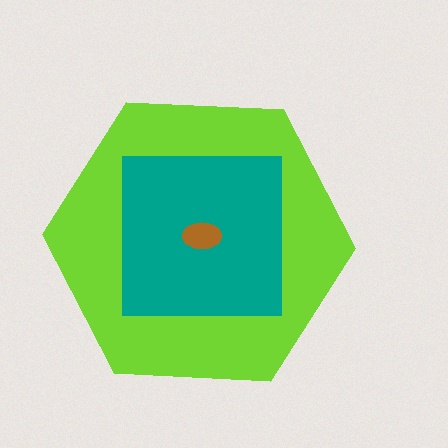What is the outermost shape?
The lime hexagon.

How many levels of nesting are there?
3.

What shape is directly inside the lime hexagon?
The teal square.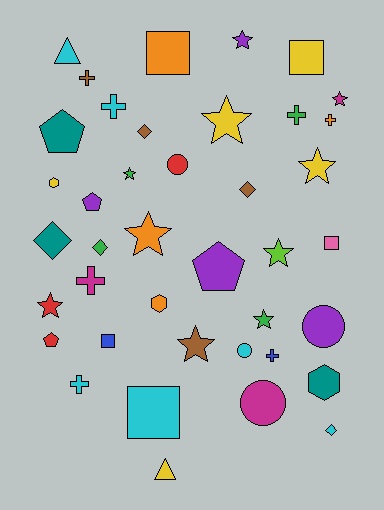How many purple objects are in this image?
There are 4 purple objects.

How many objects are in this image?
There are 40 objects.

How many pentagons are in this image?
There are 4 pentagons.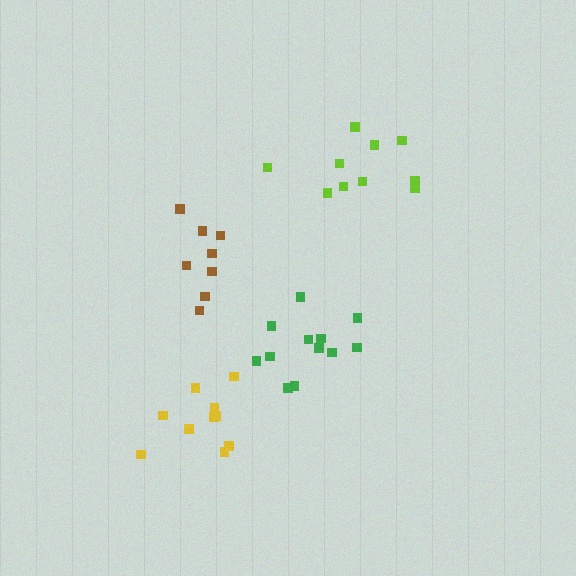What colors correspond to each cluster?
The clusters are colored: lime, yellow, green, brown.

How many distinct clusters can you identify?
There are 4 distinct clusters.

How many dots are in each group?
Group 1: 10 dots, Group 2: 10 dots, Group 3: 12 dots, Group 4: 8 dots (40 total).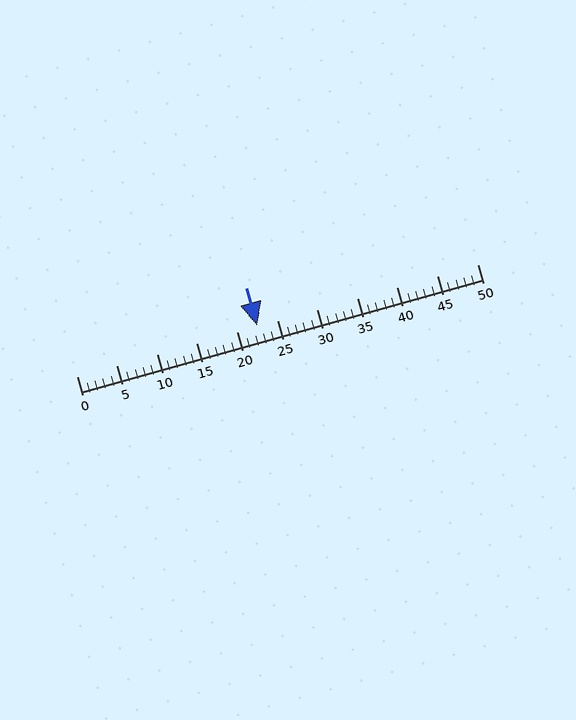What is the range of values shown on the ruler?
The ruler shows values from 0 to 50.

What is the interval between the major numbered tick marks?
The major tick marks are spaced 5 units apart.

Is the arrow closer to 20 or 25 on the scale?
The arrow is closer to 25.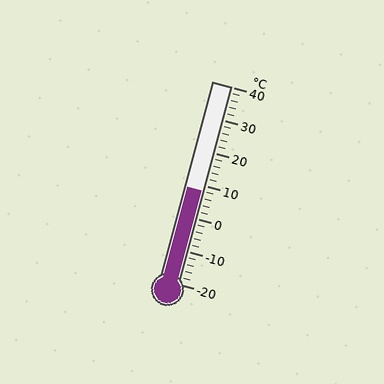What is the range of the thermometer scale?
The thermometer scale ranges from -20°C to 40°C.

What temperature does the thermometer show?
The thermometer shows approximately 8°C.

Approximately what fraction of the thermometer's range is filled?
The thermometer is filled to approximately 45% of its range.